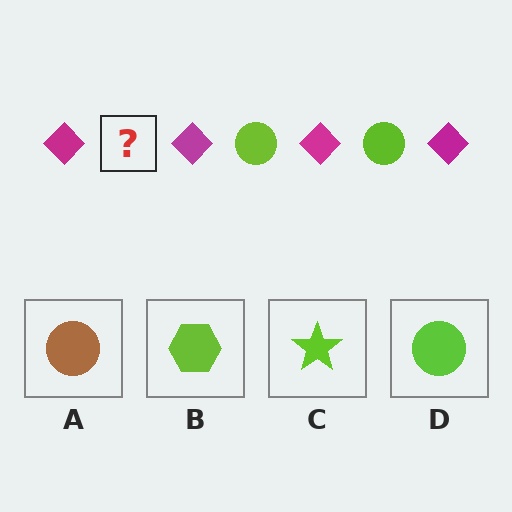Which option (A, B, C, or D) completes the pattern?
D.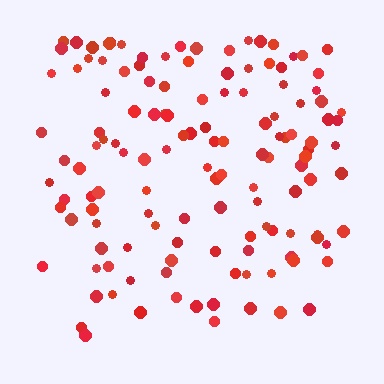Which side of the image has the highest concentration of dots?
The top.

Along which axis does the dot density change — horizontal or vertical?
Vertical.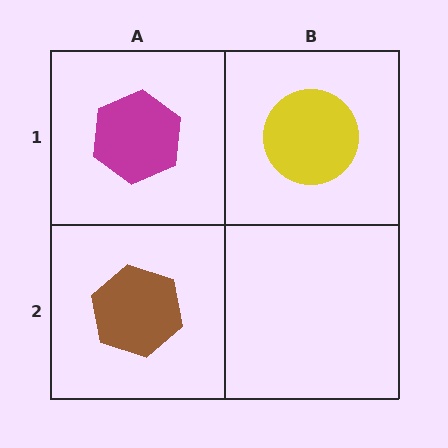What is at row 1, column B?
A yellow circle.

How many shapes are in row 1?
2 shapes.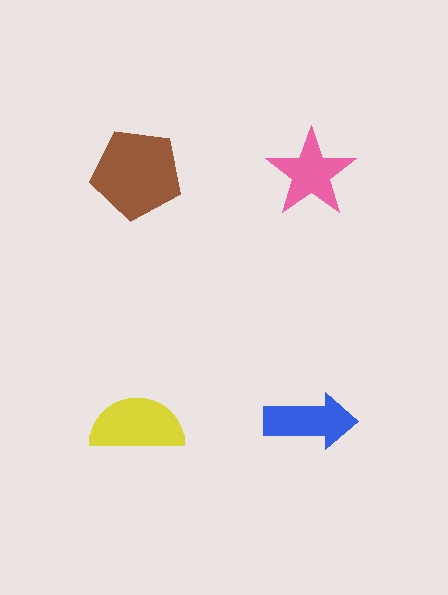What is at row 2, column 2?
A blue arrow.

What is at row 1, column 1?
A brown pentagon.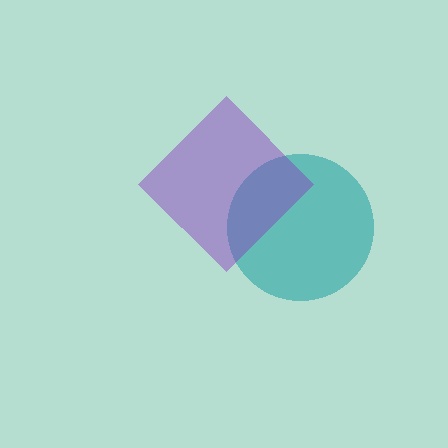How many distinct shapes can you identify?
There are 2 distinct shapes: a teal circle, a purple diamond.